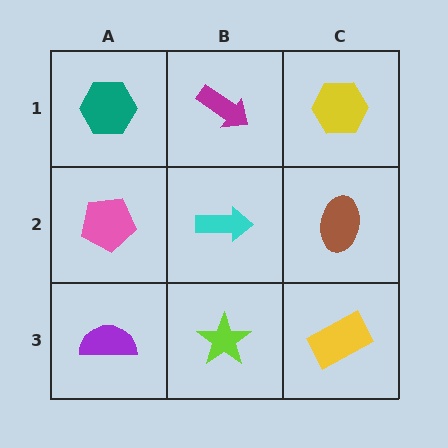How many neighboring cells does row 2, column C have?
3.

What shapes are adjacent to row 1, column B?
A cyan arrow (row 2, column B), a teal hexagon (row 1, column A), a yellow hexagon (row 1, column C).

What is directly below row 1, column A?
A pink pentagon.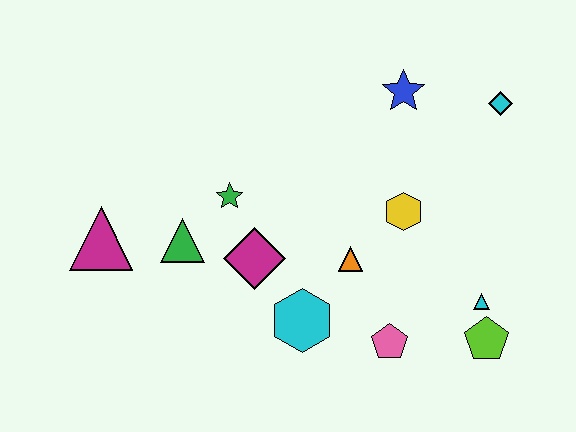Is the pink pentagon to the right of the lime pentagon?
No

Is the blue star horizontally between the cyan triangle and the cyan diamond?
No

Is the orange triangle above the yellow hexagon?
No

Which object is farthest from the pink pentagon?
The magenta triangle is farthest from the pink pentagon.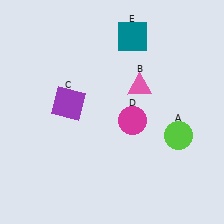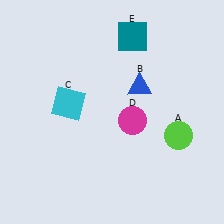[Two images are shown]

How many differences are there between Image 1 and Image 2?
There are 2 differences between the two images.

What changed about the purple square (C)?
In Image 1, C is purple. In Image 2, it changed to cyan.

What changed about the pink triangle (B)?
In Image 1, B is pink. In Image 2, it changed to blue.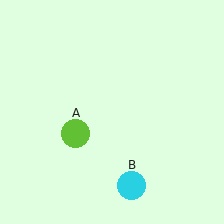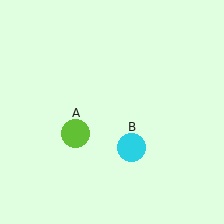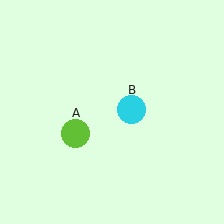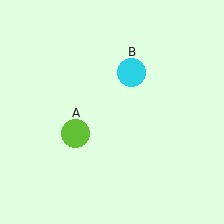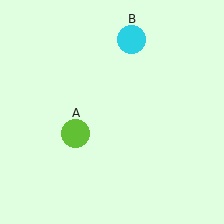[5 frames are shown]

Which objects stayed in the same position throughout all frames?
Lime circle (object A) remained stationary.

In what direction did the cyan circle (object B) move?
The cyan circle (object B) moved up.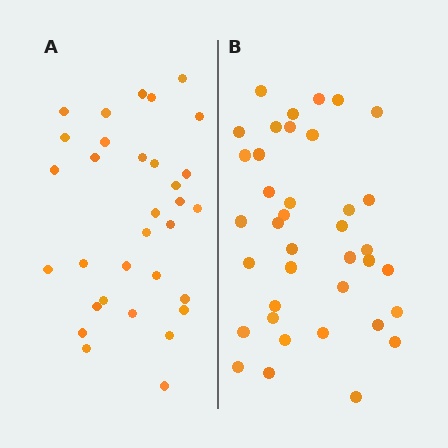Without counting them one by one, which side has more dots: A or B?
Region B (the right region) has more dots.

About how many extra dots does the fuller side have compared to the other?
Region B has about 6 more dots than region A.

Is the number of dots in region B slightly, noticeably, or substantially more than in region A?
Region B has only slightly more — the two regions are fairly close. The ratio is roughly 1.2 to 1.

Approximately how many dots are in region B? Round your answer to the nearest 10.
About 40 dots. (The exact count is 38, which rounds to 40.)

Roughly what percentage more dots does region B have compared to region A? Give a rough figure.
About 20% more.